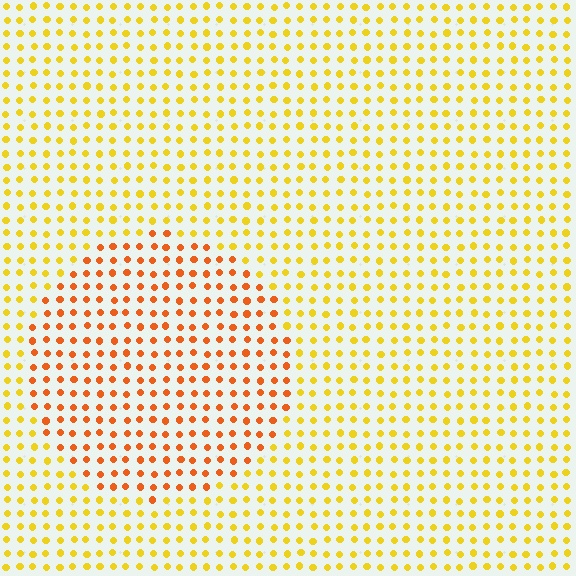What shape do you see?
I see a circle.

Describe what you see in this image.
The image is filled with small yellow elements in a uniform arrangement. A circle-shaped region is visible where the elements are tinted to a slightly different hue, forming a subtle color boundary.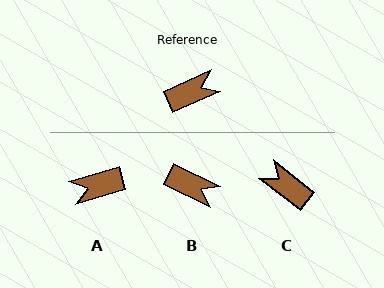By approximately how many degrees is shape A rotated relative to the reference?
Approximately 172 degrees counter-clockwise.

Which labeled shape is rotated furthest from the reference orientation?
A, about 172 degrees away.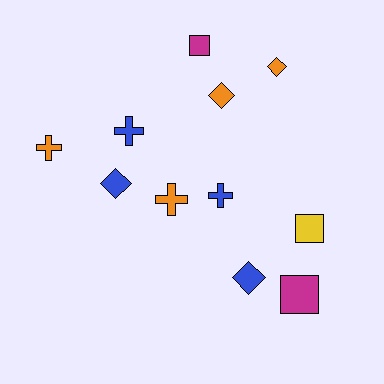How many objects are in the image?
There are 11 objects.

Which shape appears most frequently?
Diamond, with 4 objects.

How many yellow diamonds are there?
There are no yellow diamonds.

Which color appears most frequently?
Orange, with 4 objects.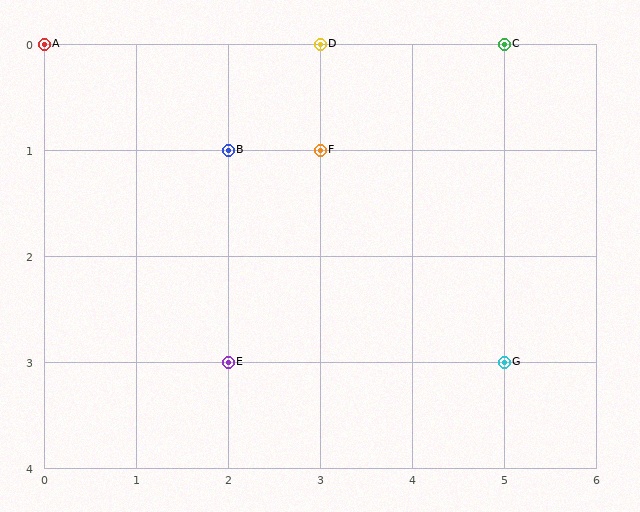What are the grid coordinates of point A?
Point A is at grid coordinates (0, 0).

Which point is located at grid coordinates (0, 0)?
Point A is at (0, 0).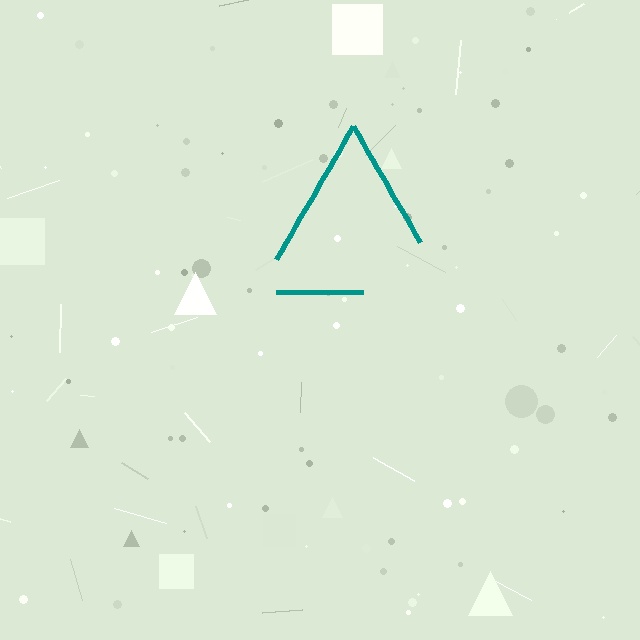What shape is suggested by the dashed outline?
The dashed outline suggests a triangle.